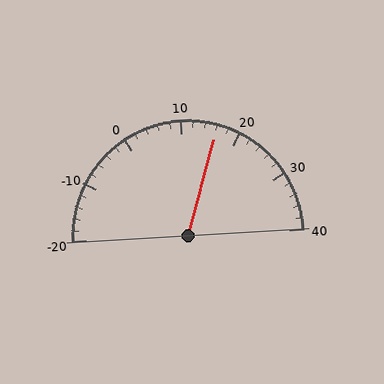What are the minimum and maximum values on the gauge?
The gauge ranges from -20 to 40.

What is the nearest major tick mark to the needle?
The nearest major tick mark is 20.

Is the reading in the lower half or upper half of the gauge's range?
The reading is in the upper half of the range (-20 to 40).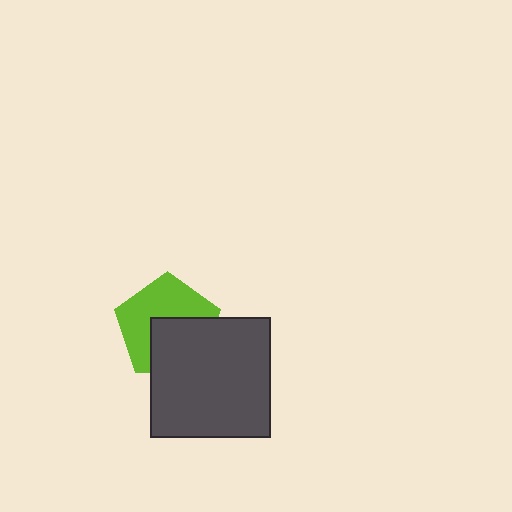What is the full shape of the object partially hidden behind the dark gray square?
The partially hidden object is a lime pentagon.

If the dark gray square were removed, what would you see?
You would see the complete lime pentagon.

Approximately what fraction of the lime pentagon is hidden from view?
Roughly 44% of the lime pentagon is hidden behind the dark gray square.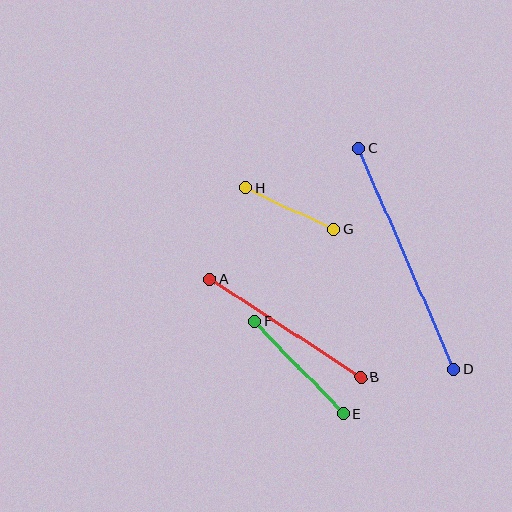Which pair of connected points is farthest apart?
Points C and D are farthest apart.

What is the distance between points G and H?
The distance is approximately 97 pixels.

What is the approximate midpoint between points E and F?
The midpoint is at approximately (299, 367) pixels.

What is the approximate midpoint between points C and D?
The midpoint is at approximately (406, 259) pixels.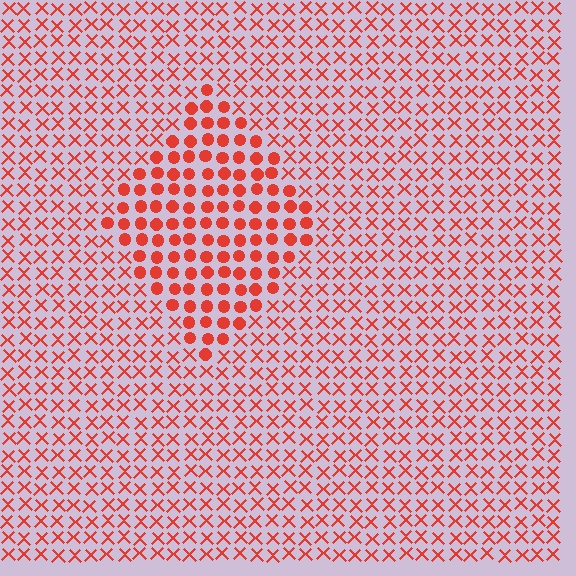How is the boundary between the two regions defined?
The boundary is defined by a change in element shape: circles inside vs. X marks outside. All elements share the same color and spacing.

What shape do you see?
I see a diamond.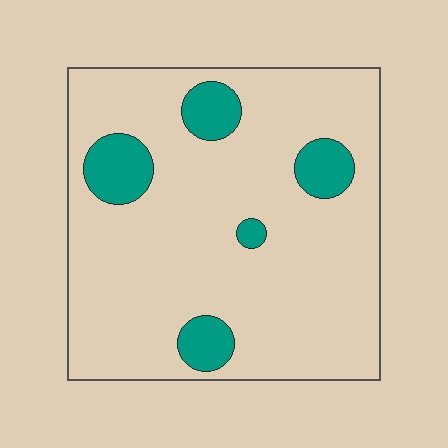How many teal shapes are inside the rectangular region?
5.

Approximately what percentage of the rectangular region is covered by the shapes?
Approximately 15%.